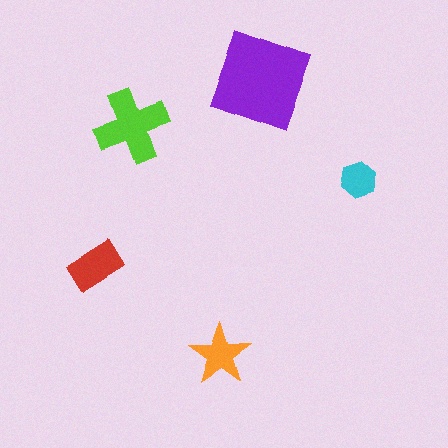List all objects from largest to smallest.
The purple diamond, the lime cross, the red rectangle, the orange star, the cyan hexagon.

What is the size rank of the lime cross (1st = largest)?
2nd.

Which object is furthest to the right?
The cyan hexagon is rightmost.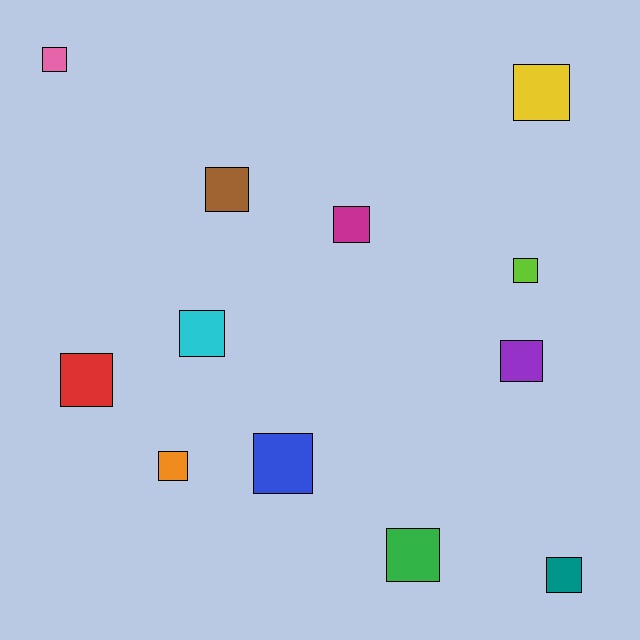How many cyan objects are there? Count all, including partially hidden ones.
There is 1 cyan object.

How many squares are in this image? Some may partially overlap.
There are 12 squares.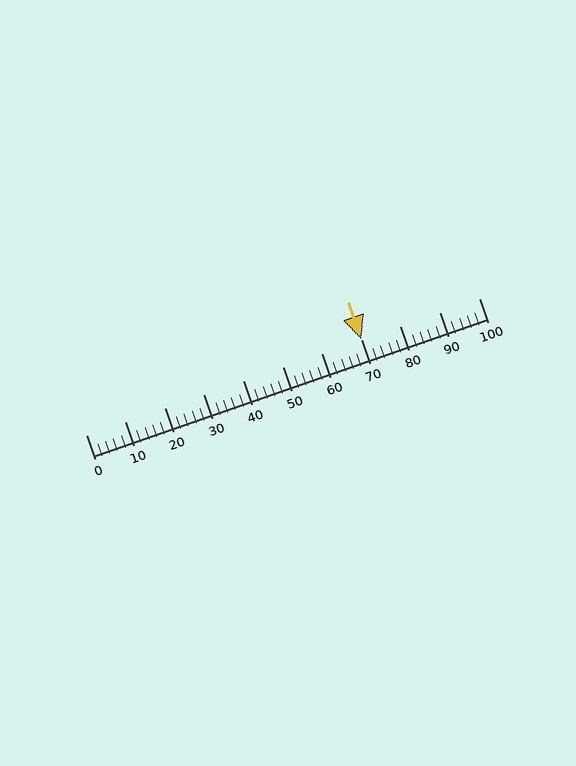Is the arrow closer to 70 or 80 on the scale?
The arrow is closer to 70.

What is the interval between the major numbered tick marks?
The major tick marks are spaced 10 units apart.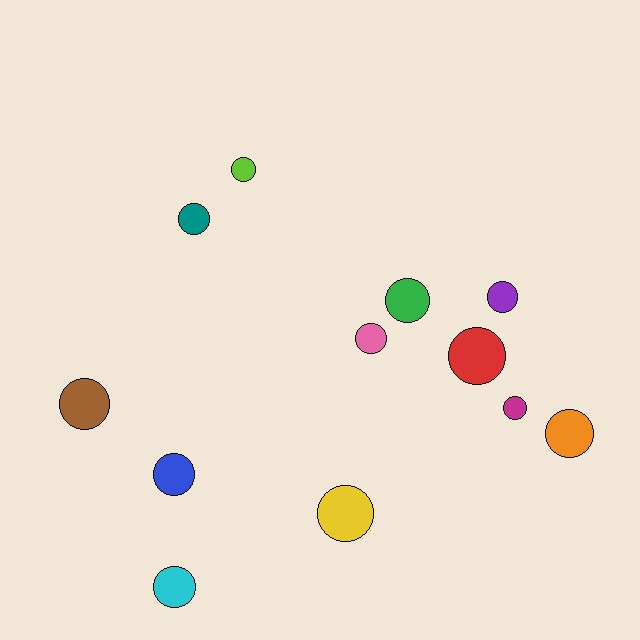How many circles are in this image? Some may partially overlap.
There are 12 circles.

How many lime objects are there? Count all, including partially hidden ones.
There is 1 lime object.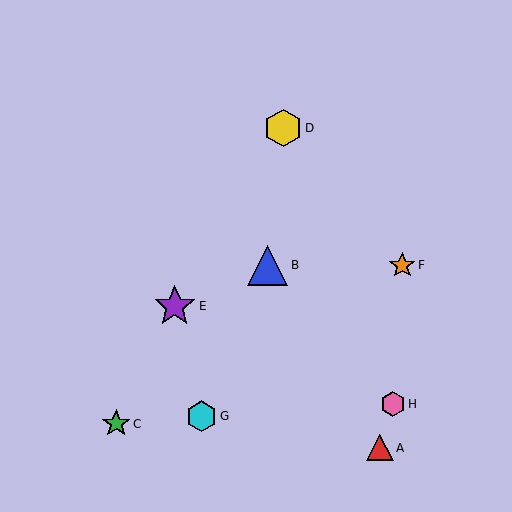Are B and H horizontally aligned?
No, B is at y≈265 and H is at y≈404.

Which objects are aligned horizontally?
Objects B, F are aligned horizontally.